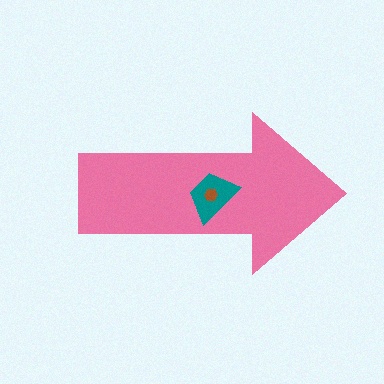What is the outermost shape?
The pink arrow.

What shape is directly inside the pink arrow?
The teal trapezoid.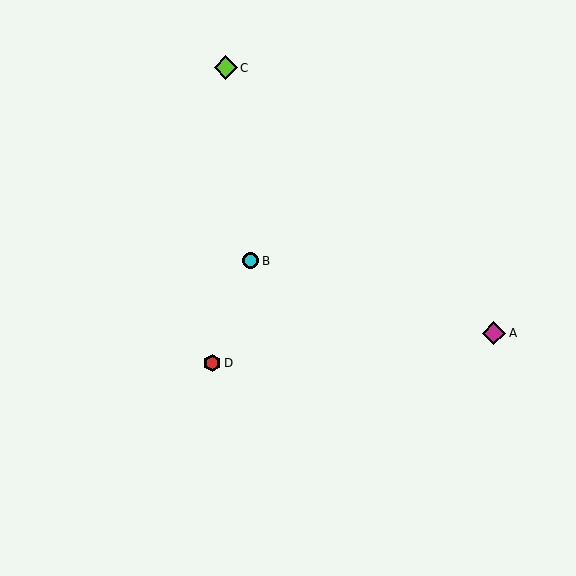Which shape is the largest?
The magenta diamond (labeled A) is the largest.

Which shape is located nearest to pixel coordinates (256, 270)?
The cyan circle (labeled B) at (250, 261) is nearest to that location.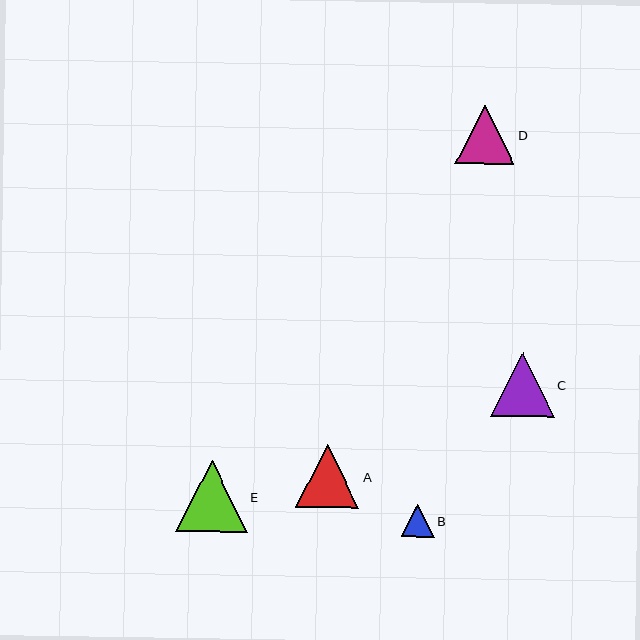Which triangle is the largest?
Triangle E is the largest with a size of approximately 71 pixels.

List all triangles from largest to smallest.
From largest to smallest: E, C, A, D, B.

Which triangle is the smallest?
Triangle B is the smallest with a size of approximately 33 pixels.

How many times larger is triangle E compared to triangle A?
Triangle E is approximately 1.1 times the size of triangle A.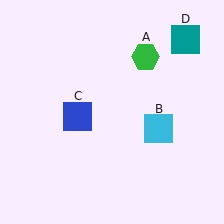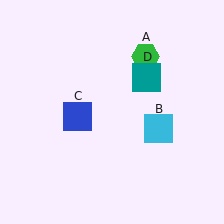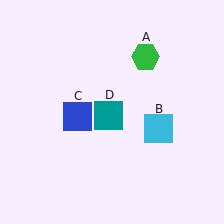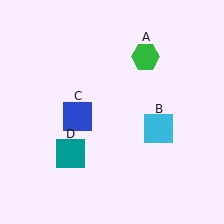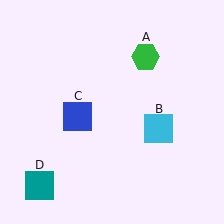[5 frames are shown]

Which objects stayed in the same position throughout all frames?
Green hexagon (object A) and cyan square (object B) and blue square (object C) remained stationary.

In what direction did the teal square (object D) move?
The teal square (object D) moved down and to the left.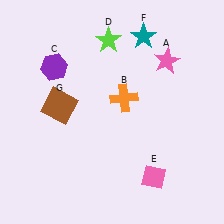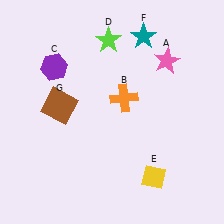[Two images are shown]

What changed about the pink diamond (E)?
In Image 1, E is pink. In Image 2, it changed to yellow.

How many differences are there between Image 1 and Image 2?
There is 1 difference between the two images.